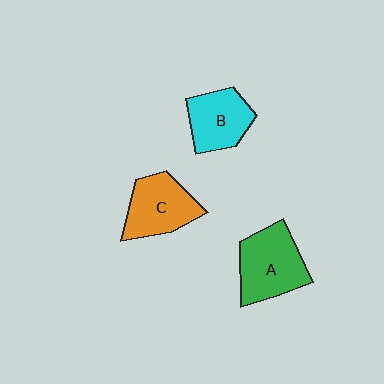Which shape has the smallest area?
Shape B (cyan).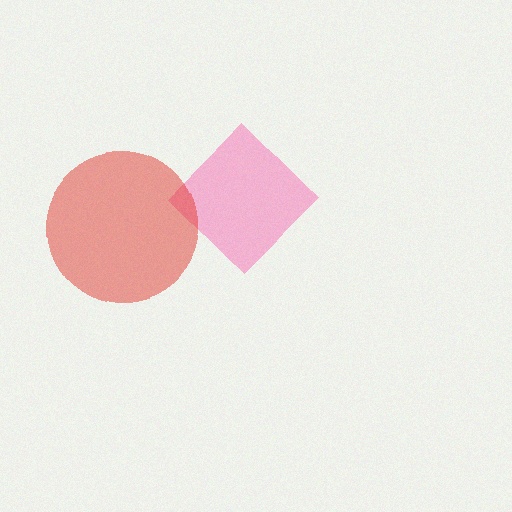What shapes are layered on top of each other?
The layered shapes are: a pink diamond, a red circle.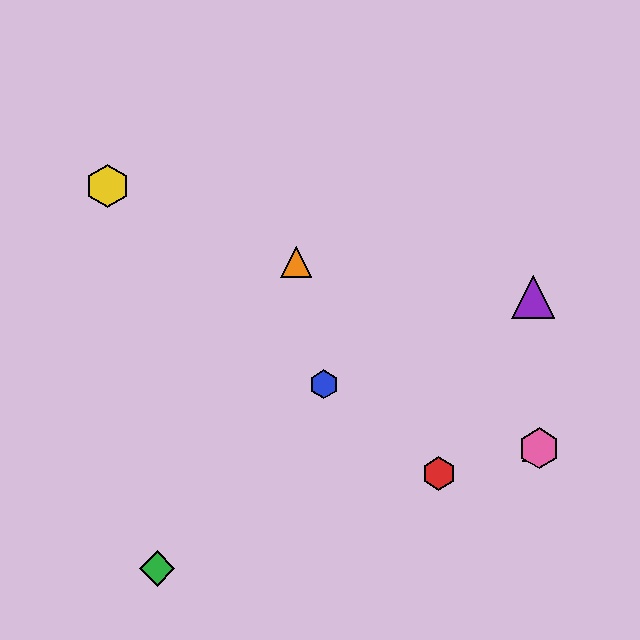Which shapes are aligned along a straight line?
The orange triangle, the cyan triangle, the pink hexagon are aligned along a straight line.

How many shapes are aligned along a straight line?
3 shapes (the orange triangle, the cyan triangle, the pink hexagon) are aligned along a straight line.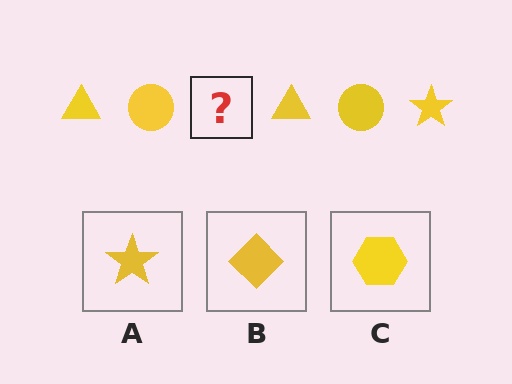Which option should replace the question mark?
Option A.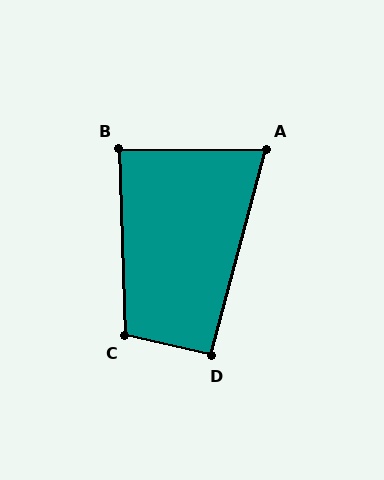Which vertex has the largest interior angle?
C, at approximately 105 degrees.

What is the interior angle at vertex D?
Approximately 92 degrees (approximately right).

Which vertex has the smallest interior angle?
A, at approximately 75 degrees.